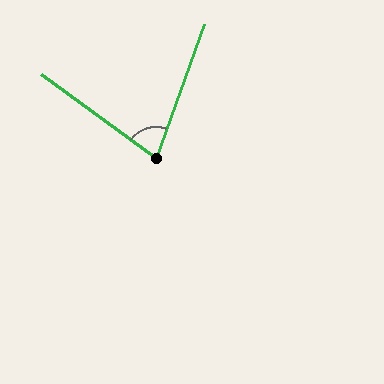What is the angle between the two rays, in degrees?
Approximately 74 degrees.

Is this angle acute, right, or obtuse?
It is acute.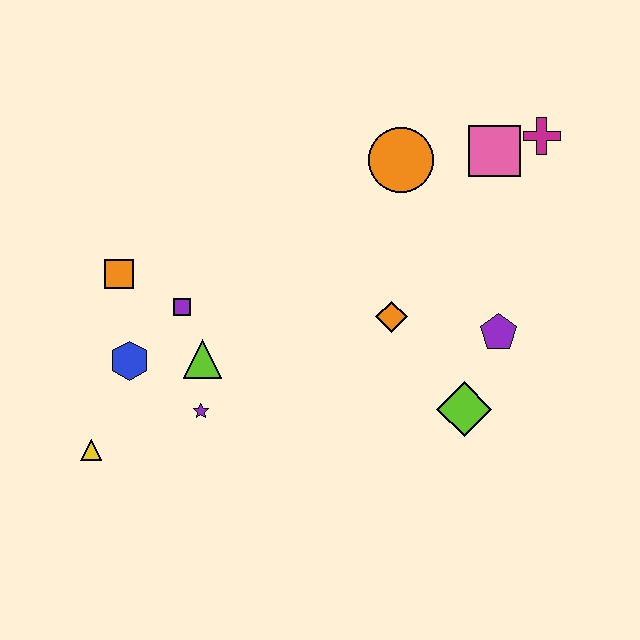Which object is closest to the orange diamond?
The purple pentagon is closest to the orange diamond.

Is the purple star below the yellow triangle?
No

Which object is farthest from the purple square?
The magenta cross is farthest from the purple square.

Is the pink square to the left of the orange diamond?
No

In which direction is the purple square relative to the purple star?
The purple square is above the purple star.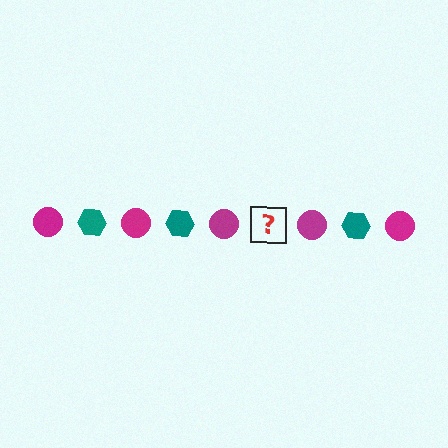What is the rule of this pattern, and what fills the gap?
The rule is that the pattern alternates between magenta circle and teal hexagon. The gap should be filled with a teal hexagon.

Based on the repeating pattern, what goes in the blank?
The blank should be a teal hexagon.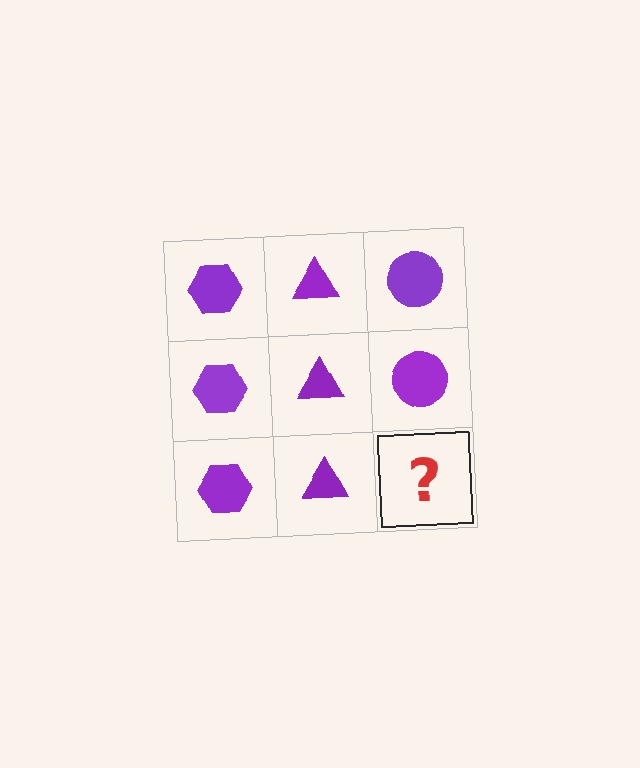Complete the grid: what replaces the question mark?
The question mark should be replaced with a purple circle.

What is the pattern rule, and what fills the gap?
The rule is that each column has a consistent shape. The gap should be filled with a purple circle.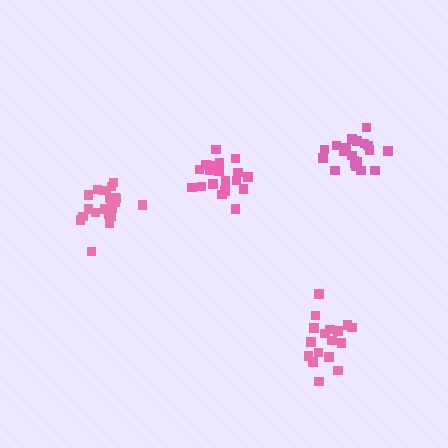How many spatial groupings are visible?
There are 4 spatial groupings.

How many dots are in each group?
Group 1: 21 dots, Group 2: 21 dots, Group 3: 19 dots, Group 4: 17 dots (78 total).